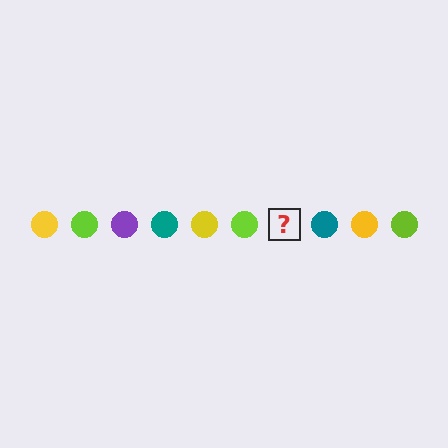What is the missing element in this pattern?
The missing element is a purple circle.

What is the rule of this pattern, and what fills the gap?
The rule is that the pattern cycles through yellow, lime, purple, teal circles. The gap should be filled with a purple circle.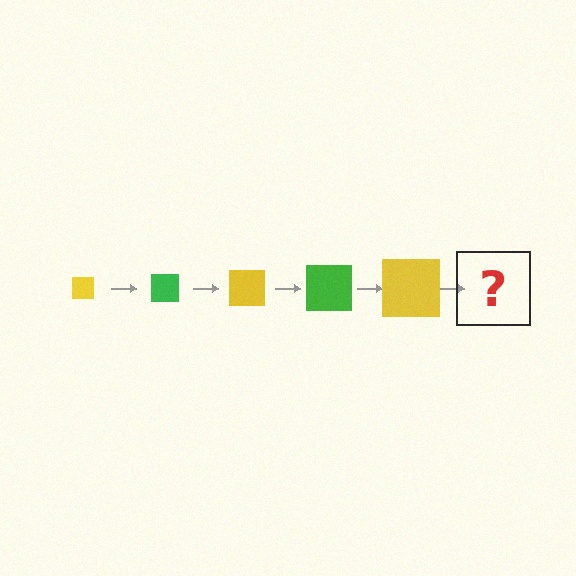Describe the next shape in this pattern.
It should be a green square, larger than the previous one.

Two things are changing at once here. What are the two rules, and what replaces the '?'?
The two rules are that the square grows larger each step and the color cycles through yellow and green. The '?' should be a green square, larger than the previous one.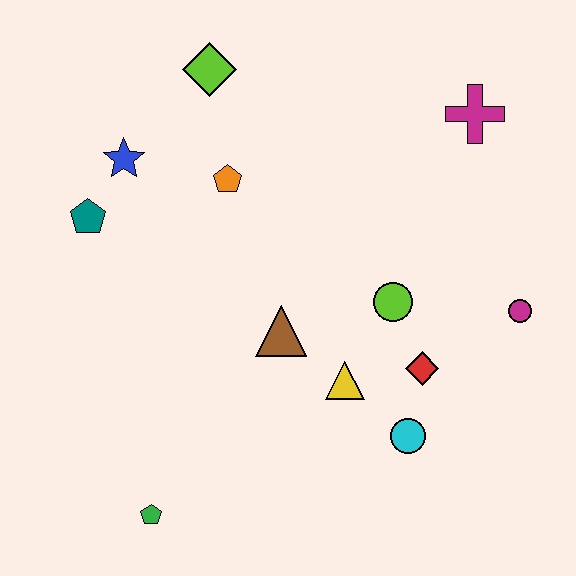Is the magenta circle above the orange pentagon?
No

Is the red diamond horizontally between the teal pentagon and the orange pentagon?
No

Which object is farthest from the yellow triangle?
The lime diamond is farthest from the yellow triangle.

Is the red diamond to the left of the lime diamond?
No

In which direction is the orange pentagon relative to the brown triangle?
The orange pentagon is above the brown triangle.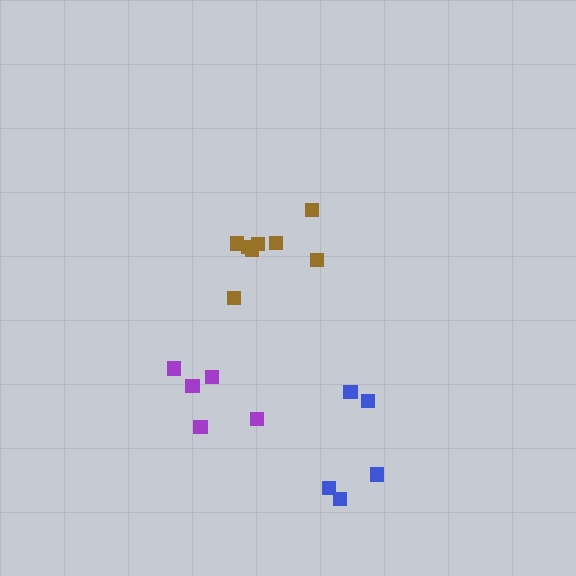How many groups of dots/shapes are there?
There are 3 groups.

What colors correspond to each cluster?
The clusters are colored: blue, brown, purple.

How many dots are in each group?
Group 1: 5 dots, Group 2: 8 dots, Group 3: 5 dots (18 total).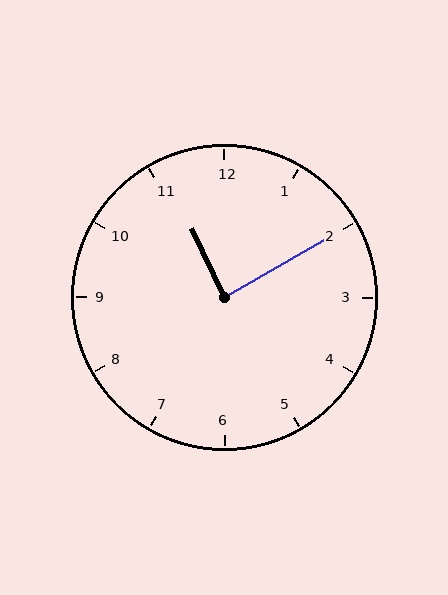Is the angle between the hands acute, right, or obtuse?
It is right.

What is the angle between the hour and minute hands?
Approximately 85 degrees.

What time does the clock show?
11:10.